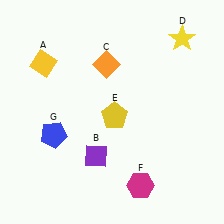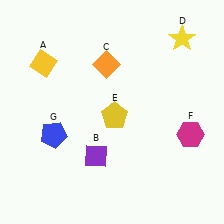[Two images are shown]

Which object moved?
The magenta hexagon (F) moved up.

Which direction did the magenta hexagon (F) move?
The magenta hexagon (F) moved up.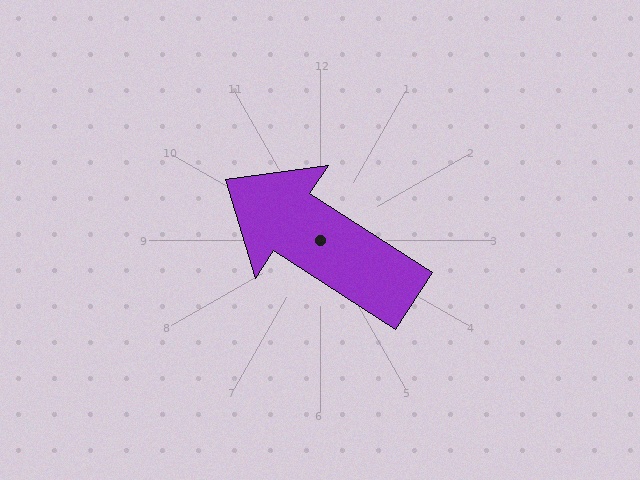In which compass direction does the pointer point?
Northwest.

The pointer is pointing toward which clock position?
Roughly 10 o'clock.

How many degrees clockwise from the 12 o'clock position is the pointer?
Approximately 303 degrees.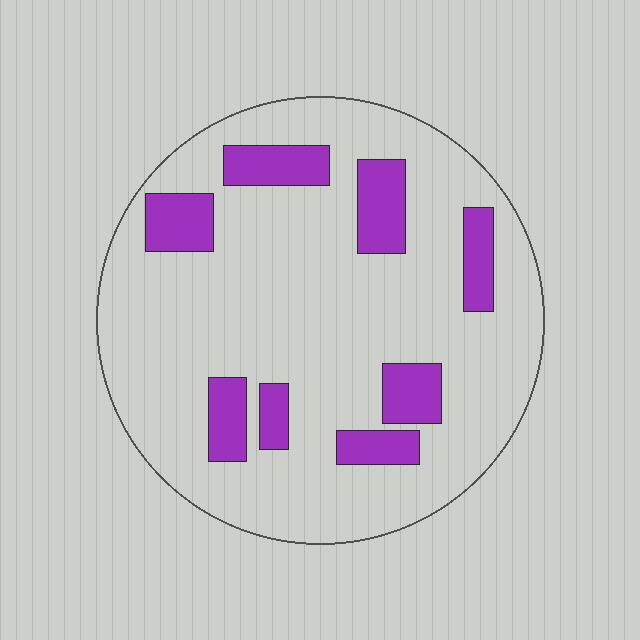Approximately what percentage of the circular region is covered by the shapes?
Approximately 20%.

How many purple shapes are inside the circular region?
8.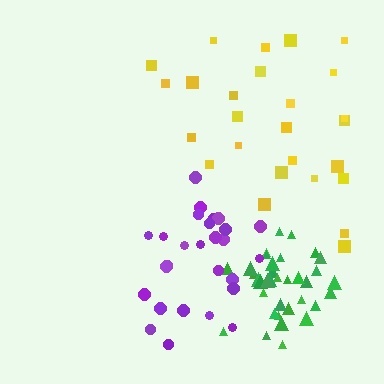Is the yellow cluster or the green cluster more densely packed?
Green.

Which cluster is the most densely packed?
Green.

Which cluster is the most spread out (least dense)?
Yellow.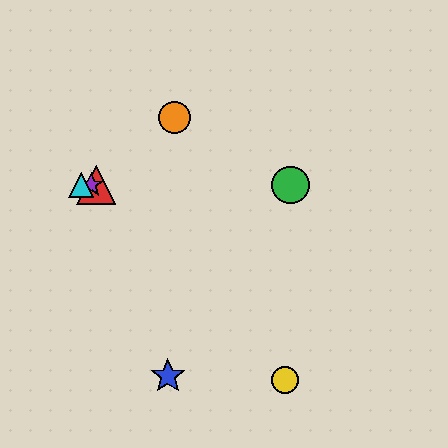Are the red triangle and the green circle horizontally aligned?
Yes, both are at y≈185.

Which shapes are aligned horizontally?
The red triangle, the green circle, the purple star, the cyan triangle are aligned horizontally.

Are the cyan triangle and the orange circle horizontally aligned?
No, the cyan triangle is at y≈185 and the orange circle is at y≈118.